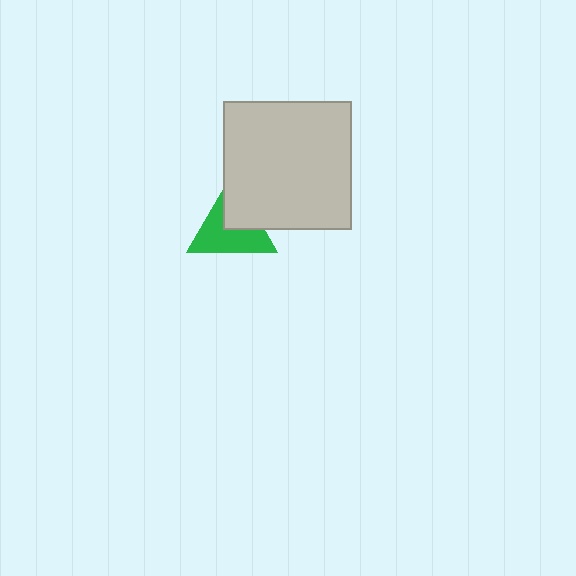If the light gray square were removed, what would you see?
You would see the complete green triangle.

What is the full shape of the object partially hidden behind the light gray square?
The partially hidden object is a green triangle.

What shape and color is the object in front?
The object in front is a light gray square.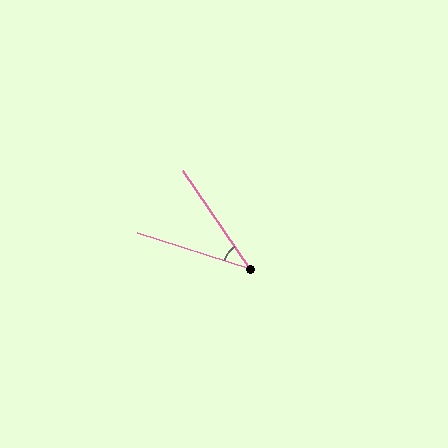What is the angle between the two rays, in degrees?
Approximately 38 degrees.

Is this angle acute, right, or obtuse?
It is acute.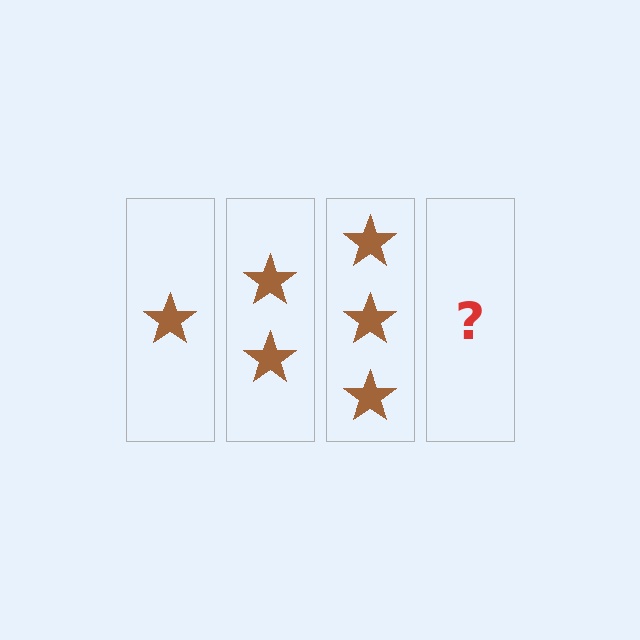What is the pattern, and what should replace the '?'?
The pattern is that each step adds one more star. The '?' should be 4 stars.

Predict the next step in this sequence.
The next step is 4 stars.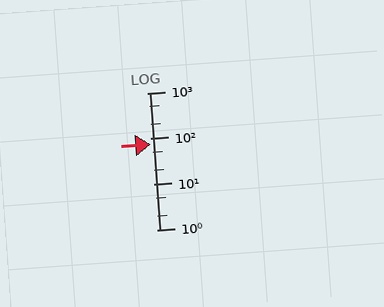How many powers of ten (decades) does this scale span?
The scale spans 3 decades, from 1 to 1000.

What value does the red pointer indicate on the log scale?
The pointer indicates approximately 76.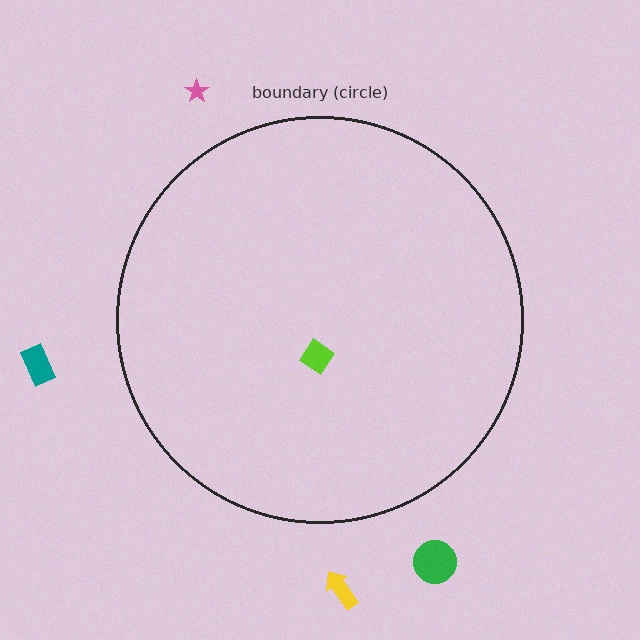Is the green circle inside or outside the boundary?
Outside.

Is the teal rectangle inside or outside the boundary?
Outside.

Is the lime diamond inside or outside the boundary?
Inside.